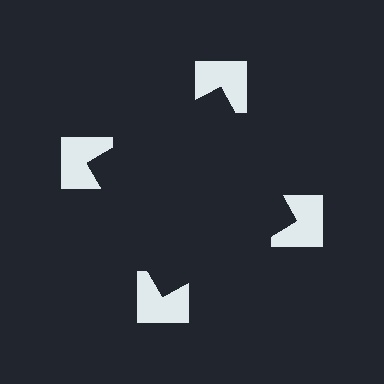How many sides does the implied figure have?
4 sides.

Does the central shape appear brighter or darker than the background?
It typically appears slightly darker than the background, even though no actual brightness change is drawn.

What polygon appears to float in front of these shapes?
An illusory square — its edges are inferred from the aligned wedge cuts in the notched squares, not physically drawn.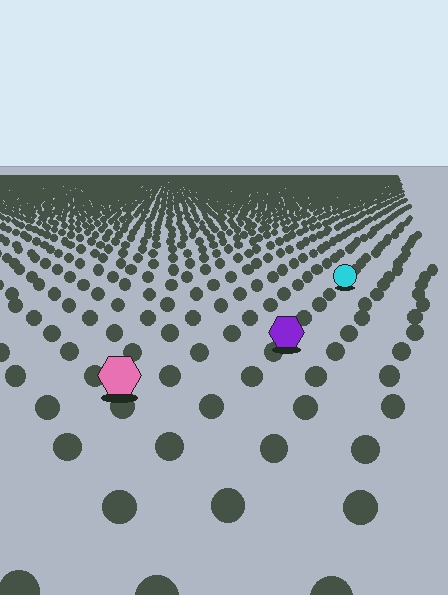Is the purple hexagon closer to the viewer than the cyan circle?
Yes. The purple hexagon is closer — you can tell from the texture gradient: the ground texture is coarser near it.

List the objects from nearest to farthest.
From nearest to farthest: the pink hexagon, the purple hexagon, the cyan circle.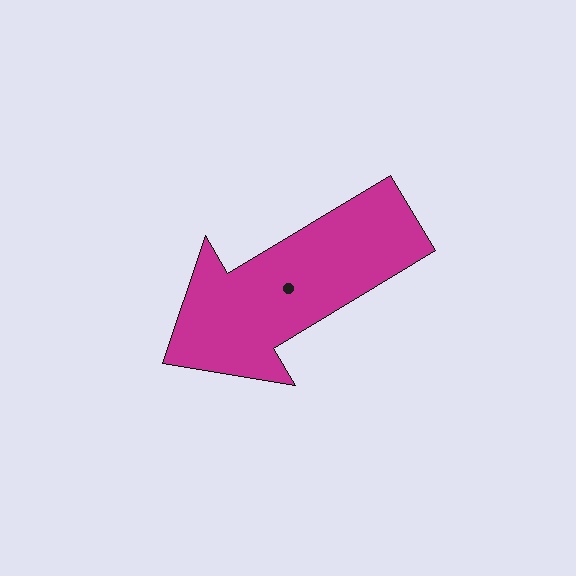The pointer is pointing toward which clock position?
Roughly 8 o'clock.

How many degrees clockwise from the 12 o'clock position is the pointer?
Approximately 239 degrees.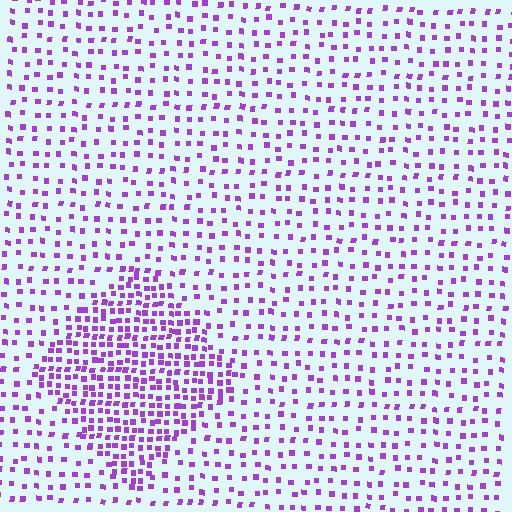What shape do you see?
I see a diamond.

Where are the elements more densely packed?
The elements are more densely packed inside the diamond boundary.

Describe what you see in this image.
The image contains small purple elements arranged at two different densities. A diamond-shaped region is visible where the elements are more densely packed than the surrounding area.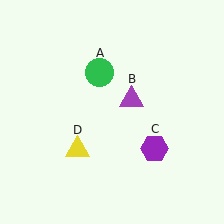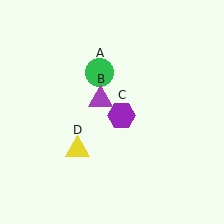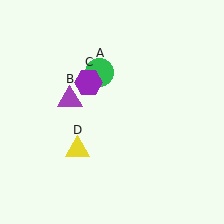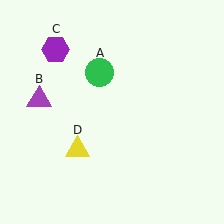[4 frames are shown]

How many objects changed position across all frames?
2 objects changed position: purple triangle (object B), purple hexagon (object C).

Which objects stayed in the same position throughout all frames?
Green circle (object A) and yellow triangle (object D) remained stationary.